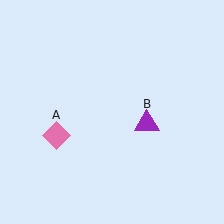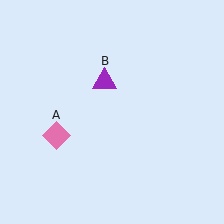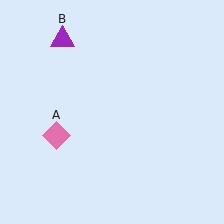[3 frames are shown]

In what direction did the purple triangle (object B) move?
The purple triangle (object B) moved up and to the left.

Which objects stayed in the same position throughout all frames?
Pink diamond (object A) remained stationary.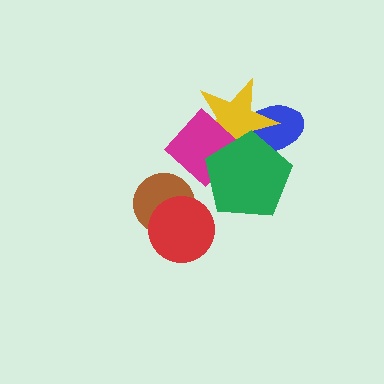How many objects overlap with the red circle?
1 object overlaps with the red circle.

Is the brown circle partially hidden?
Yes, it is partially covered by another shape.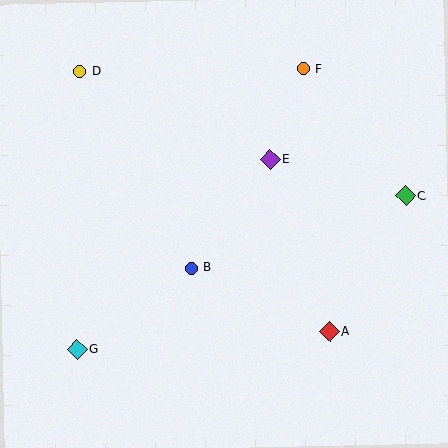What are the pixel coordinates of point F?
Point F is at (303, 69).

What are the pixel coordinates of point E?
Point E is at (270, 159).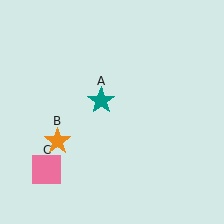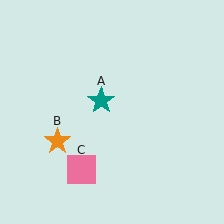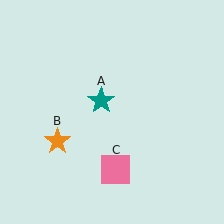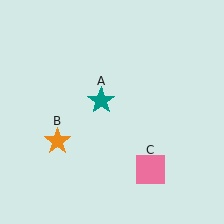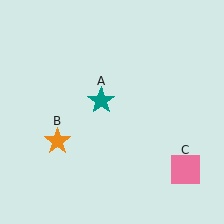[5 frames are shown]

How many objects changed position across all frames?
1 object changed position: pink square (object C).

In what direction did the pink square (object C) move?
The pink square (object C) moved right.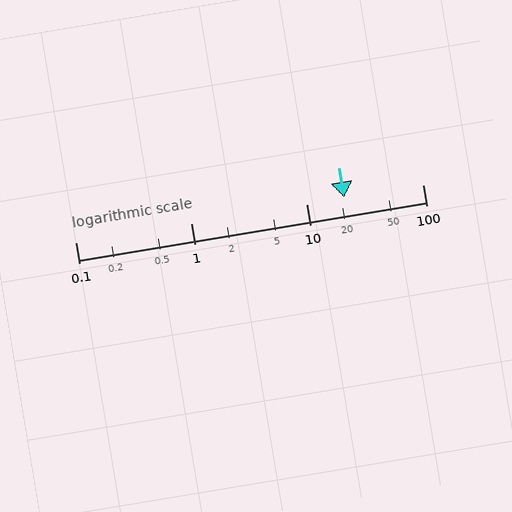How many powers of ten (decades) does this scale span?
The scale spans 3 decades, from 0.1 to 100.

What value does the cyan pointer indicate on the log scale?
The pointer indicates approximately 21.